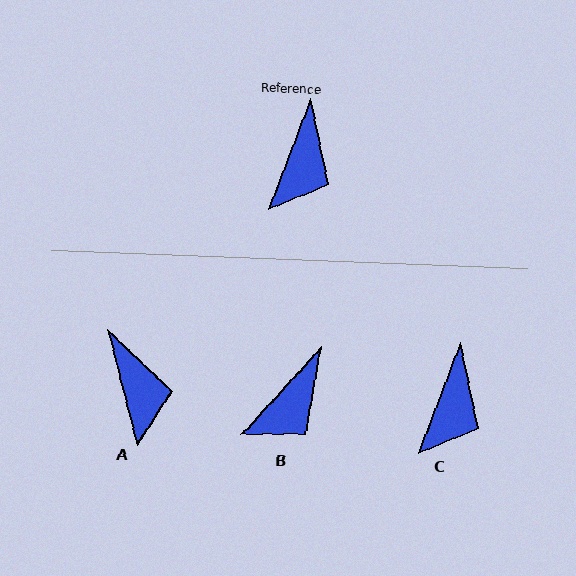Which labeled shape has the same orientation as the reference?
C.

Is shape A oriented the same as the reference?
No, it is off by about 35 degrees.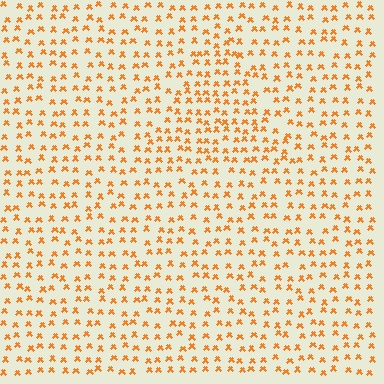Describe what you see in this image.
The image contains small orange elements arranged at two different densities. A triangle-shaped region is visible where the elements are more densely packed than the surrounding area.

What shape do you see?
I see a triangle.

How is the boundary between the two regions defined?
The boundary is defined by a change in element density (approximately 1.5x ratio). All elements are the same color, size, and shape.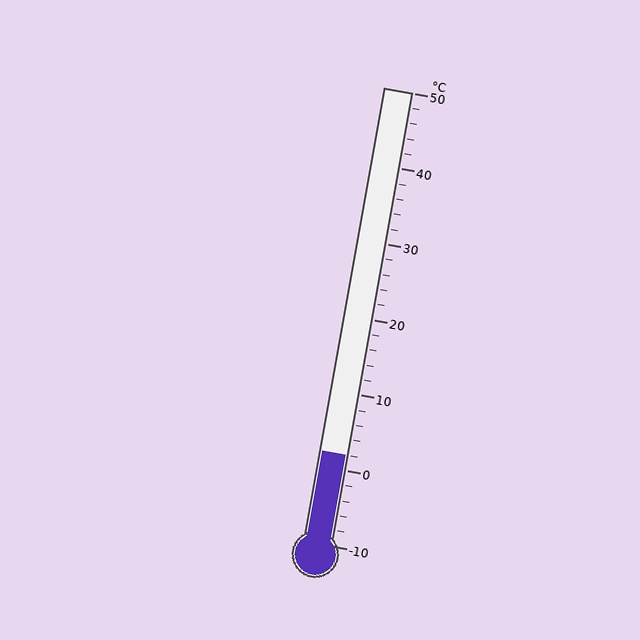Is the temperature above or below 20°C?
The temperature is below 20°C.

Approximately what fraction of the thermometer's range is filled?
The thermometer is filled to approximately 20% of its range.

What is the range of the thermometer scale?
The thermometer scale ranges from -10°C to 50°C.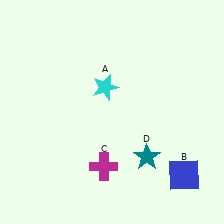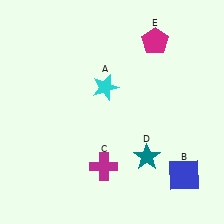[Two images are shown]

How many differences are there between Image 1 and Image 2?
There is 1 difference between the two images.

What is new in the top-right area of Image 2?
A magenta pentagon (E) was added in the top-right area of Image 2.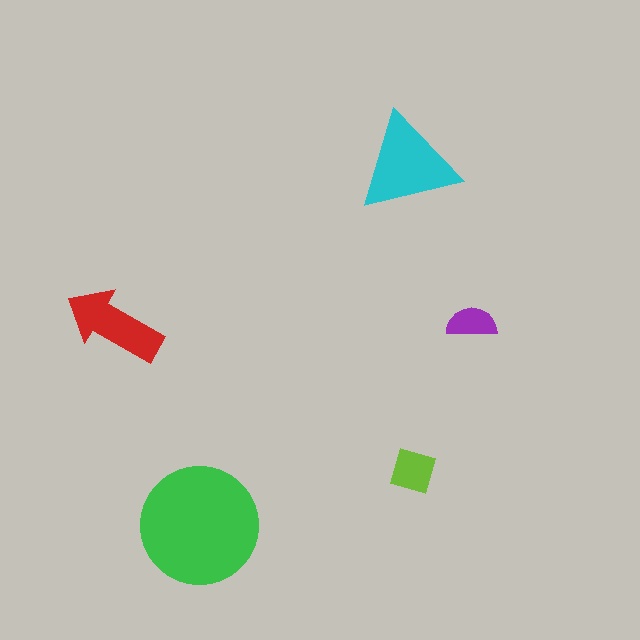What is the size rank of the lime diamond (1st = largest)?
4th.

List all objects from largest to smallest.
The green circle, the cyan triangle, the red arrow, the lime diamond, the purple semicircle.